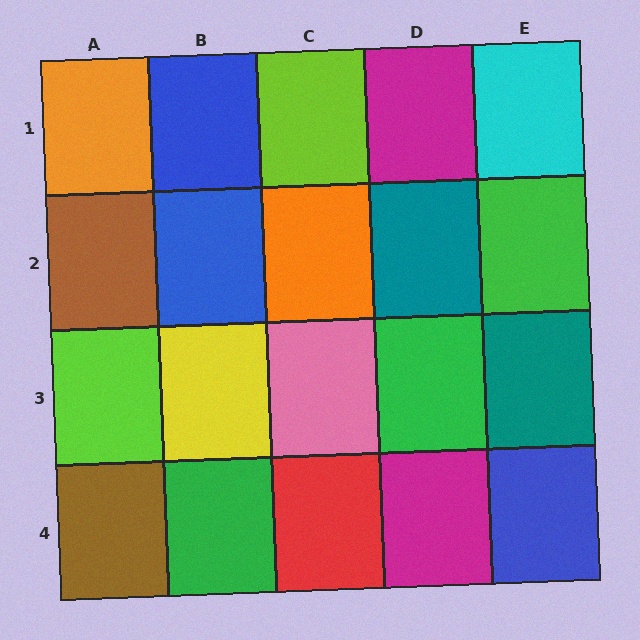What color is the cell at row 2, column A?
Brown.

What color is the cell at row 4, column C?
Red.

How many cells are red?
1 cell is red.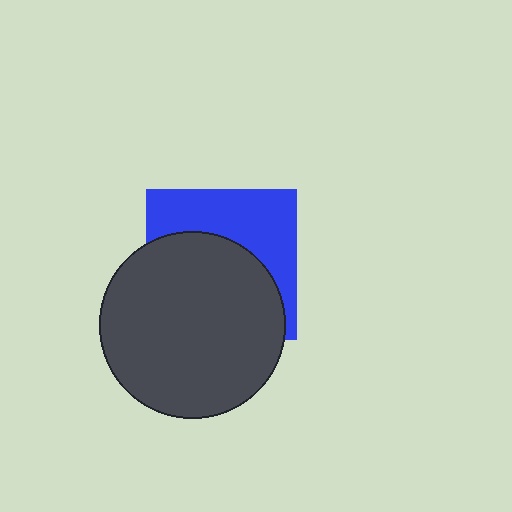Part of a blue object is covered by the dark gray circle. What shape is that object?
It is a square.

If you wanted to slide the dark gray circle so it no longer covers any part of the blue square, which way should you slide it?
Slide it down — that is the most direct way to separate the two shapes.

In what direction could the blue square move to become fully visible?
The blue square could move up. That would shift it out from behind the dark gray circle entirely.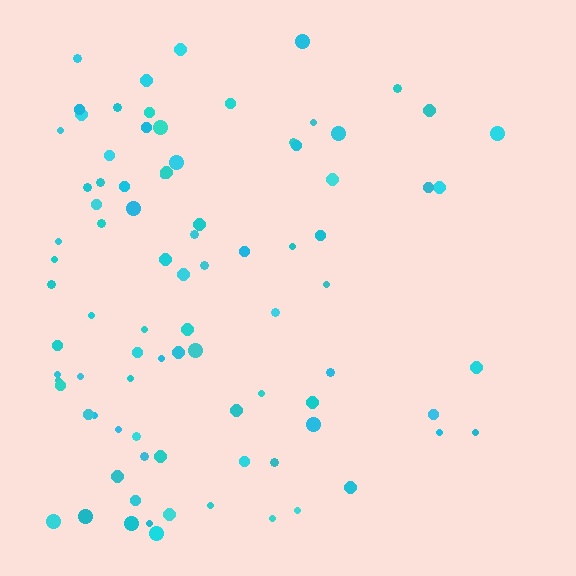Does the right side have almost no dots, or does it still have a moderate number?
Still a moderate number, just noticeably fewer than the left.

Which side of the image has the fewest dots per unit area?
The right.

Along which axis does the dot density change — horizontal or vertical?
Horizontal.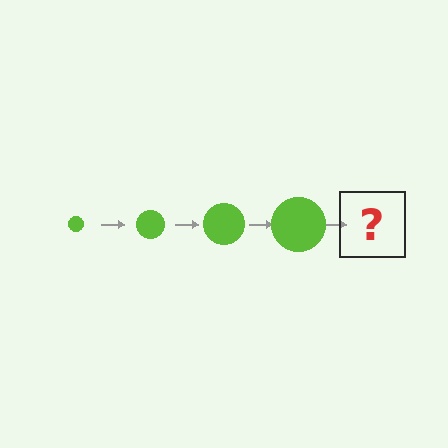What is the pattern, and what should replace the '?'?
The pattern is that the circle gets progressively larger each step. The '?' should be a lime circle, larger than the previous one.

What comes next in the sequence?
The next element should be a lime circle, larger than the previous one.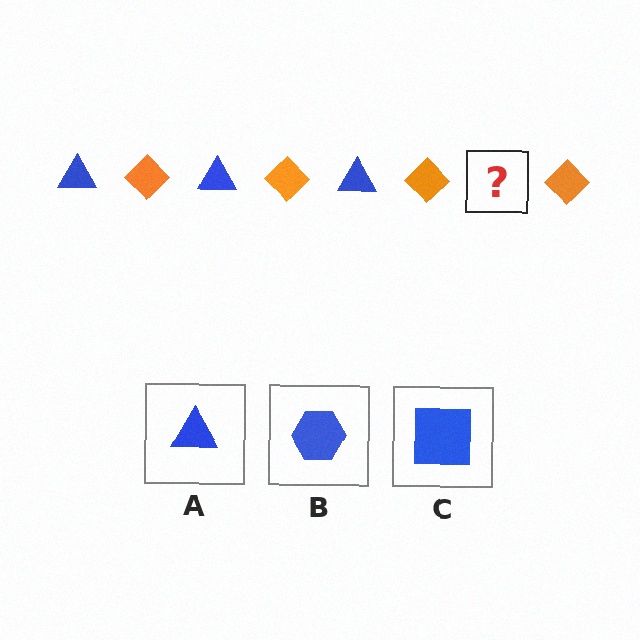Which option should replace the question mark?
Option A.